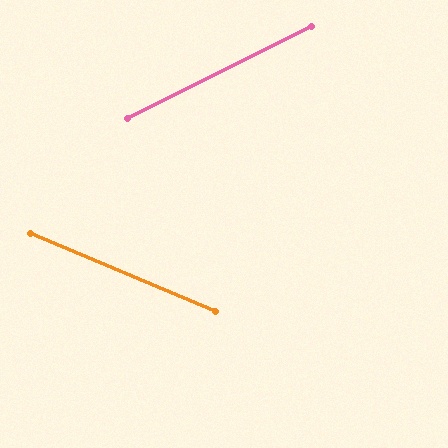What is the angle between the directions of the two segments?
Approximately 50 degrees.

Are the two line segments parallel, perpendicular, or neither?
Neither parallel nor perpendicular — they differ by about 50°.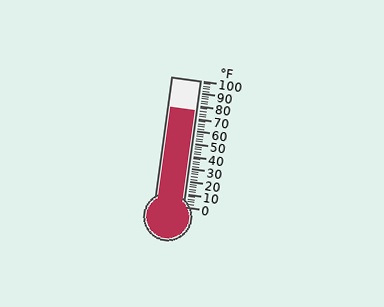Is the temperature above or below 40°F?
The temperature is above 40°F.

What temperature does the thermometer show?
The thermometer shows approximately 76°F.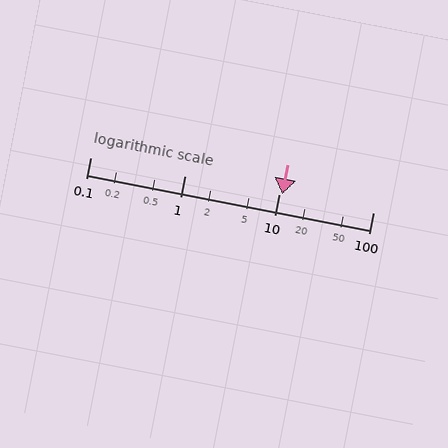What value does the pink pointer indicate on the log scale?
The pointer indicates approximately 11.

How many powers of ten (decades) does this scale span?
The scale spans 3 decades, from 0.1 to 100.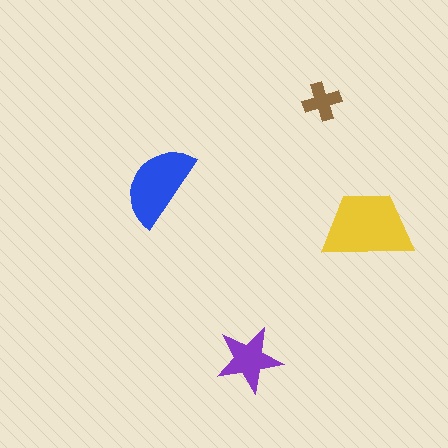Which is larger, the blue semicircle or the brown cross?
The blue semicircle.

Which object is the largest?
The yellow trapezoid.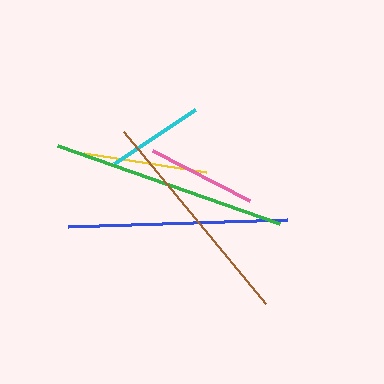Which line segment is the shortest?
The cyan line is the shortest at approximately 97 pixels.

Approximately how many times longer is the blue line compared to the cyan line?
The blue line is approximately 2.3 times the length of the cyan line.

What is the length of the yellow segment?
The yellow segment is approximately 124 pixels long.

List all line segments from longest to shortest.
From longest to shortest: green, brown, blue, yellow, pink, cyan.